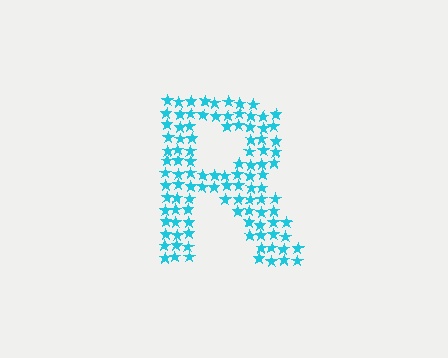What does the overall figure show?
The overall figure shows the letter R.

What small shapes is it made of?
It is made of small stars.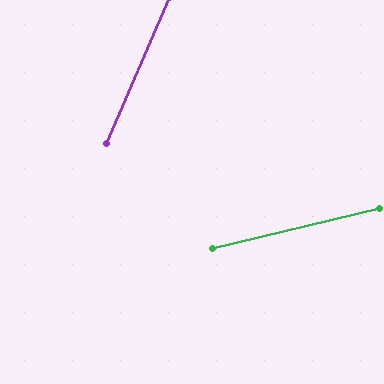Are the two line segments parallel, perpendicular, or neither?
Neither parallel nor perpendicular — they differ by about 53°.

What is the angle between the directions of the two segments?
Approximately 53 degrees.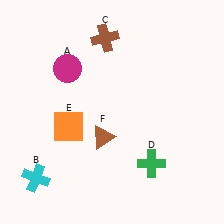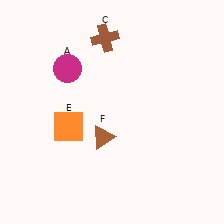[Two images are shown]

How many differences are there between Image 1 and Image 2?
There are 2 differences between the two images.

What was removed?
The green cross (D), the cyan cross (B) were removed in Image 2.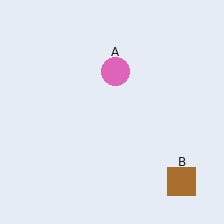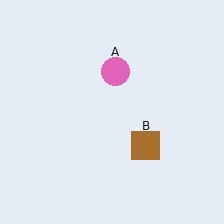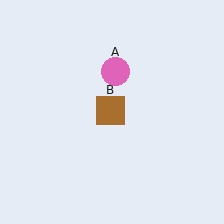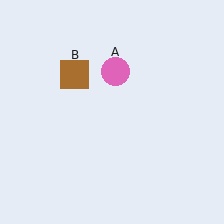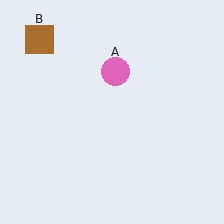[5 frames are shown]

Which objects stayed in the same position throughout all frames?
Pink circle (object A) remained stationary.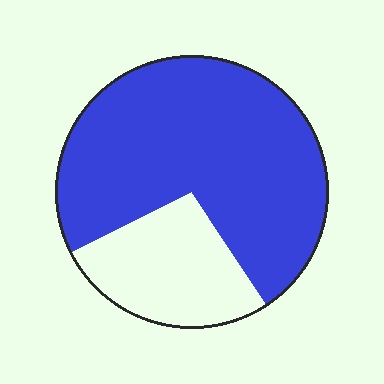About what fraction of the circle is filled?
About three quarters (3/4).